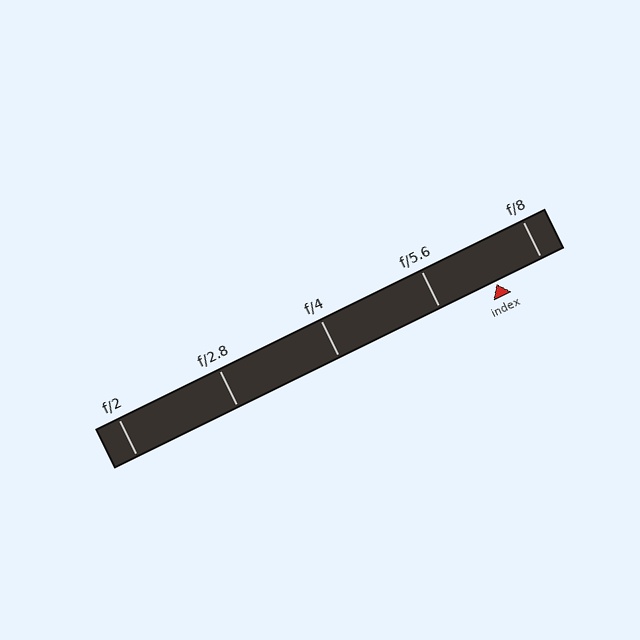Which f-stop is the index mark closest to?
The index mark is closest to f/8.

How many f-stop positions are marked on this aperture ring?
There are 5 f-stop positions marked.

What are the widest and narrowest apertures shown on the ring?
The widest aperture shown is f/2 and the narrowest is f/8.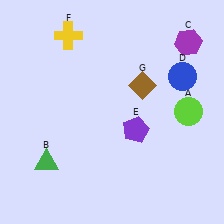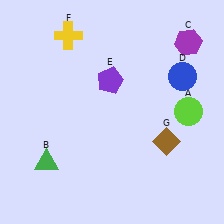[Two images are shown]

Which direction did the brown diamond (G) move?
The brown diamond (G) moved down.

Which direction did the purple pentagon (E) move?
The purple pentagon (E) moved up.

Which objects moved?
The objects that moved are: the purple pentagon (E), the brown diamond (G).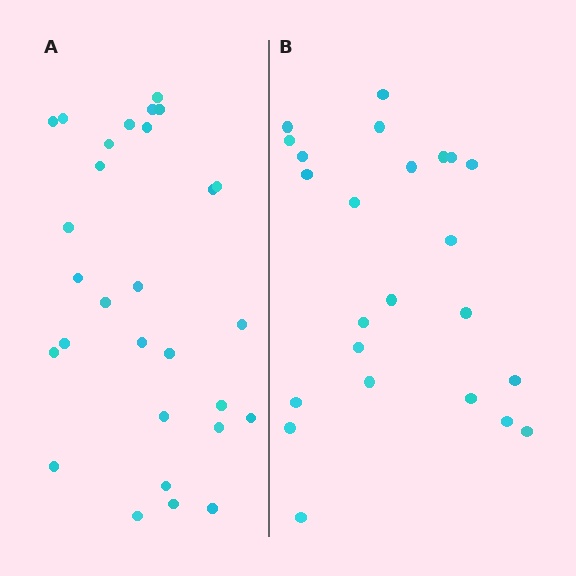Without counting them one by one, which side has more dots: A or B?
Region A (the left region) has more dots.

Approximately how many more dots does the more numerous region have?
Region A has about 5 more dots than region B.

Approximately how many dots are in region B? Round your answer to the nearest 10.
About 20 dots. (The exact count is 24, which rounds to 20.)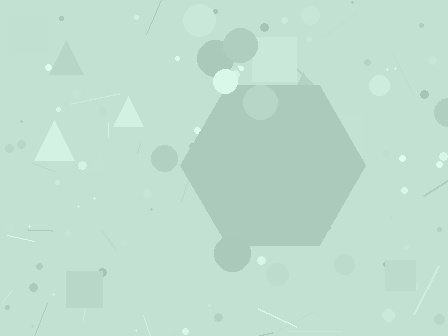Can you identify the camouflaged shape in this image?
The camouflaged shape is a hexagon.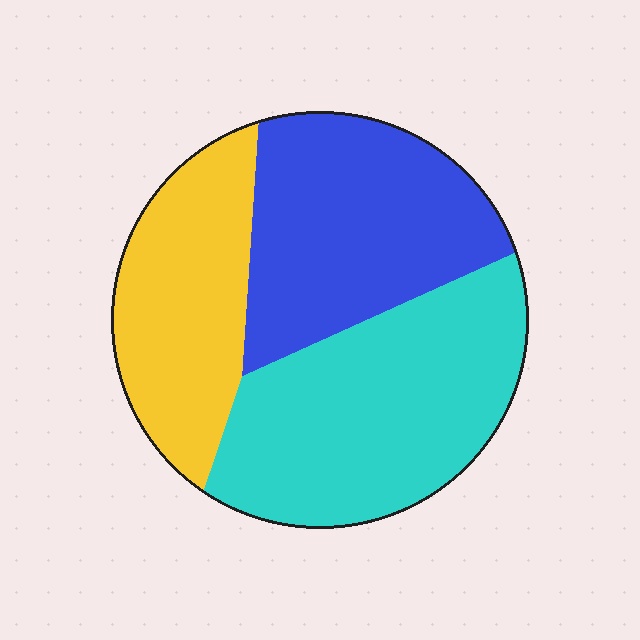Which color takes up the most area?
Cyan, at roughly 40%.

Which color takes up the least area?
Yellow, at roughly 25%.